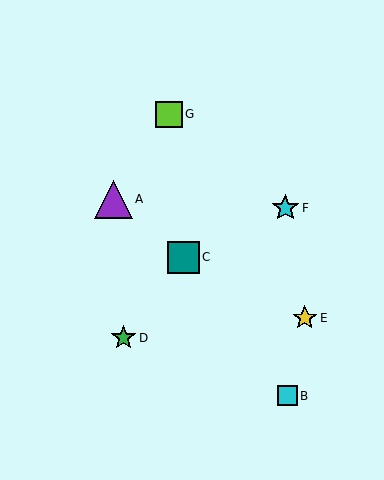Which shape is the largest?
The purple triangle (labeled A) is the largest.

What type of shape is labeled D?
Shape D is a green star.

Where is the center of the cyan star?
The center of the cyan star is at (285, 208).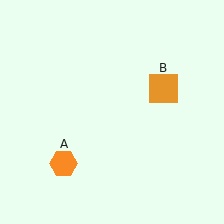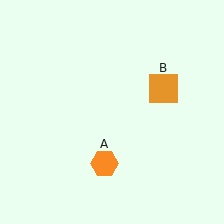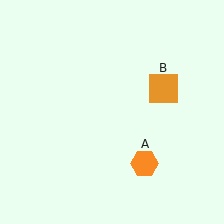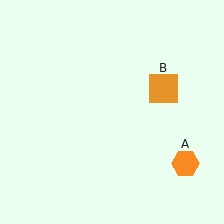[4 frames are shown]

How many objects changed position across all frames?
1 object changed position: orange hexagon (object A).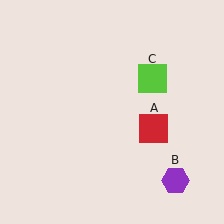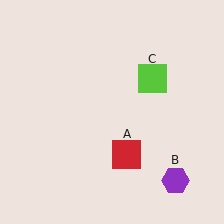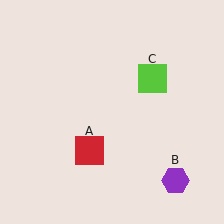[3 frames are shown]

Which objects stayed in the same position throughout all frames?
Purple hexagon (object B) and lime square (object C) remained stationary.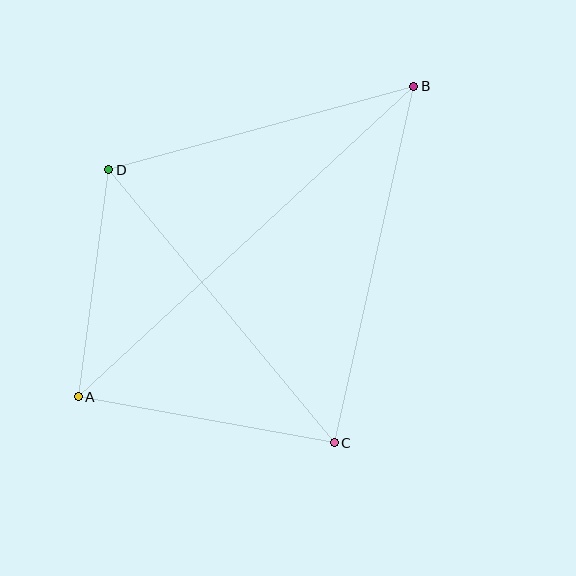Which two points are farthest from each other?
Points A and B are farthest from each other.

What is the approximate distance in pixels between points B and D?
The distance between B and D is approximately 316 pixels.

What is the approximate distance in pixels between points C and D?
The distance between C and D is approximately 354 pixels.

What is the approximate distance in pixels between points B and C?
The distance between B and C is approximately 365 pixels.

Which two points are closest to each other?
Points A and D are closest to each other.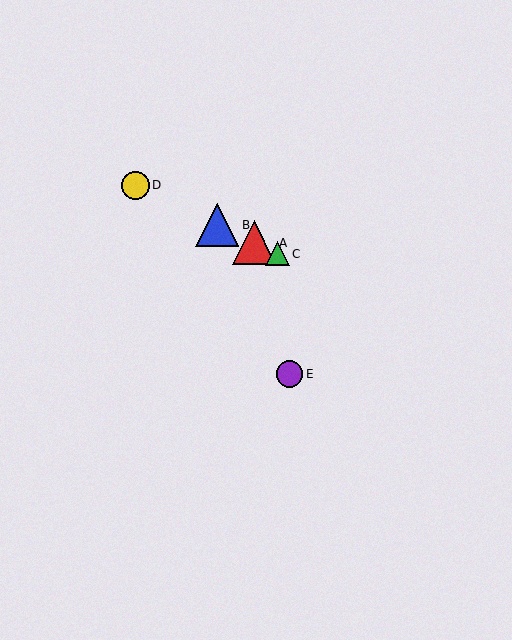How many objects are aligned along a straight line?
4 objects (A, B, C, D) are aligned along a straight line.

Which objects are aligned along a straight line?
Objects A, B, C, D are aligned along a straight line.